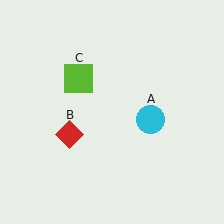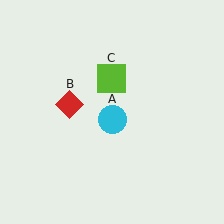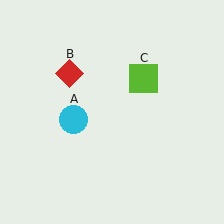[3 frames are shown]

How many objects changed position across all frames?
3 objects changed position: cyan circle (object A), red diamond (object B), lime square (object C).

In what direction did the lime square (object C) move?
The lime square (object C) moved right.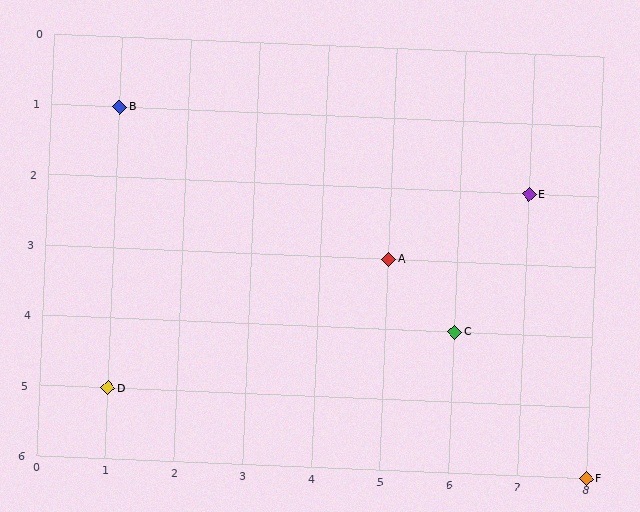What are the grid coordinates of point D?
Point D is at grid coordinates (1, 5).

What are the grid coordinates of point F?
Point F is at grid coordinates (8, 6).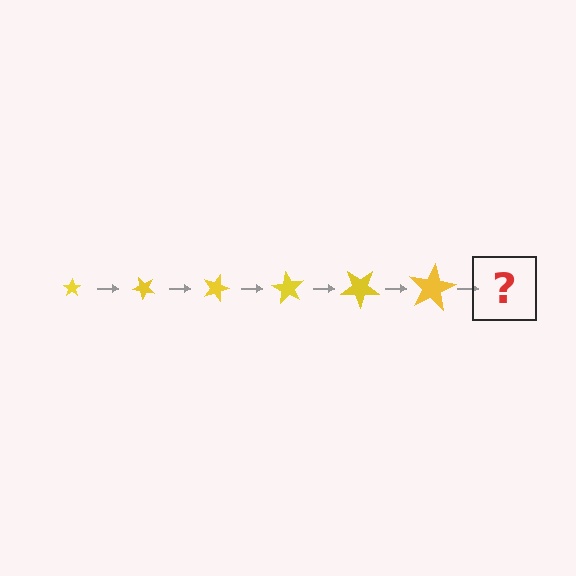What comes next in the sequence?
The next element should be a star, larger than the previous one and rotated 270 degrees from the start.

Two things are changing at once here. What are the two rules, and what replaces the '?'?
The two rules are that the star grows larger each step and it rotates 45 degrees each step. The '?' should be a star, larger than the previous one and rotated 270 degrees from the start.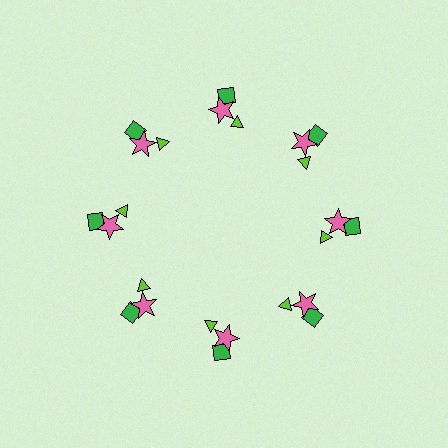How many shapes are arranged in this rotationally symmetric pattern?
There are 24 shapes, arranged in 8 groups of 3.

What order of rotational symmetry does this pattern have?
This pattern has 8-fold rotational symmetry.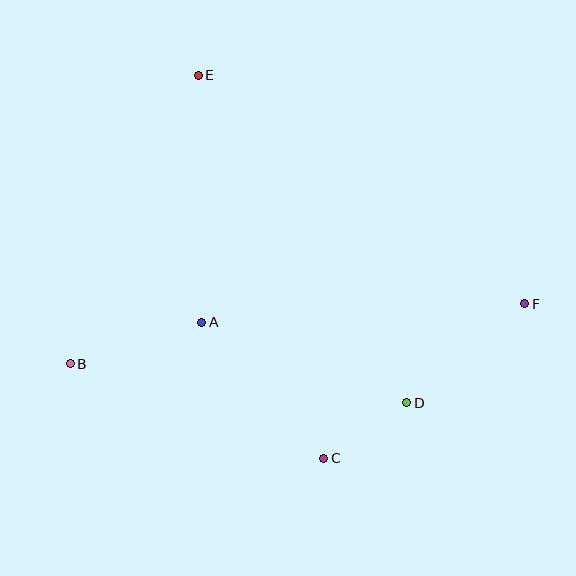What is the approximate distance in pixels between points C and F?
The distance between C and F is approximately 254 pixels.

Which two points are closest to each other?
Points C and D are closest to each other.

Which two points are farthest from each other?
Points B and F are farthest from each other.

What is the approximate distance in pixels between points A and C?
The distance between A and C is approximately 183 pixels.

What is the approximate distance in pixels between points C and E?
The distance between C and E is approximately 403 pixels.